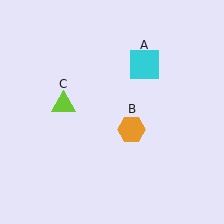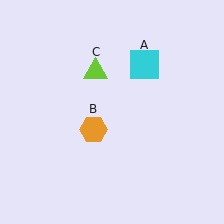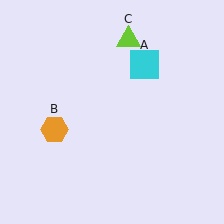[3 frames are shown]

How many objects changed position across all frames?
2 objects changed position: orange hexagon (object B), lime triangle (object C).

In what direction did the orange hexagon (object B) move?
The orange hexagon (object B) moved left.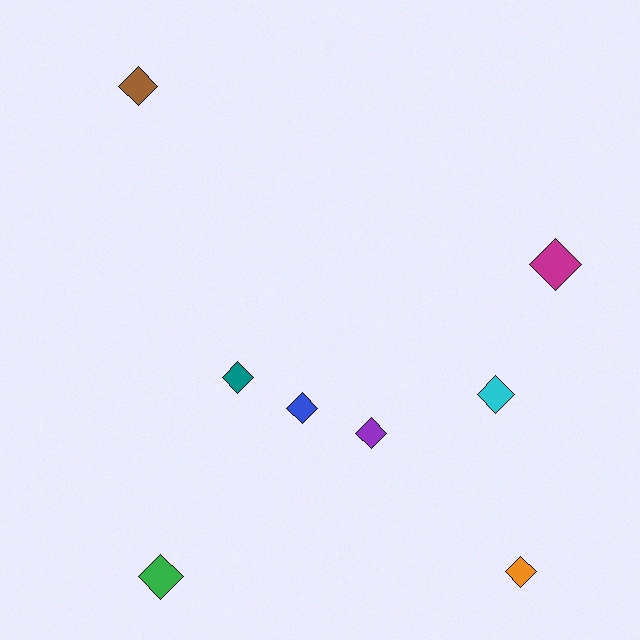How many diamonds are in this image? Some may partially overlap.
There are 8 diamonds.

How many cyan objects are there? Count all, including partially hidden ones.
There is 1 cyan object.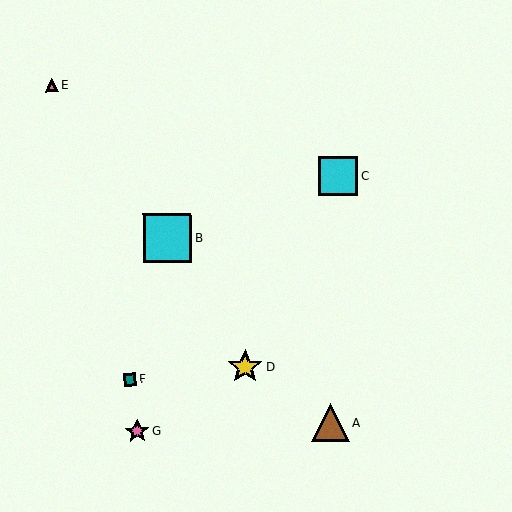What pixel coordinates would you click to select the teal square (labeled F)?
Click at (130, 380) to select the teal square F.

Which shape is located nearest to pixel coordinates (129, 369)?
The teal square (labeled F) at (130, 380) is nearest to that location.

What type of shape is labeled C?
Shape C is a cyan square.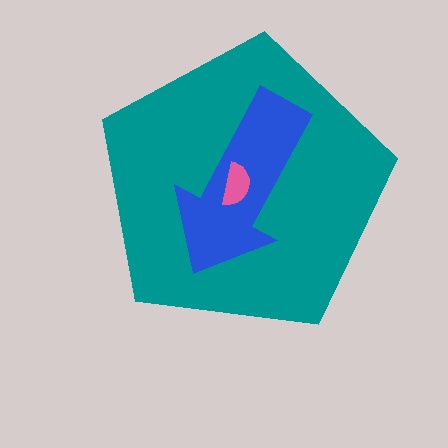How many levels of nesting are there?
3.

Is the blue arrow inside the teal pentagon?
Yes.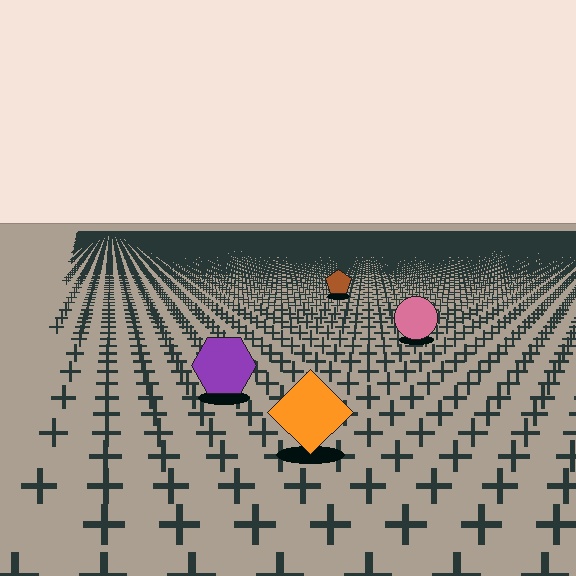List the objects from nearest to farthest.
From nearest to farthest: the orange diamond, the purple hexagon, the pink circle, the brown pentagon.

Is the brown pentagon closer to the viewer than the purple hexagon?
No. The purple hexagon is closer — you can tell from the texture gradient: the ground texture is coarser near it.